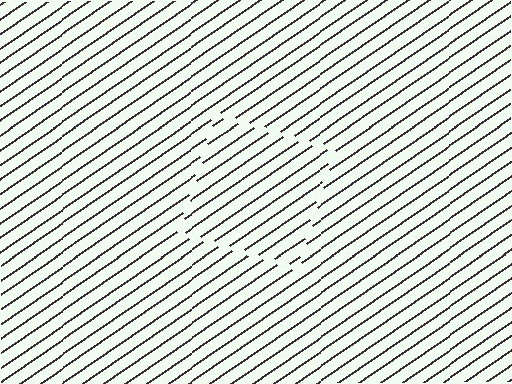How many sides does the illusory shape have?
4 sides — the line-ends trace a square.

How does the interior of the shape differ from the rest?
The interior of the shape contains the same grating, shifted by half a period — the contour is defined by the phase discontinuity where line-ends from the inner and outer gratings abut.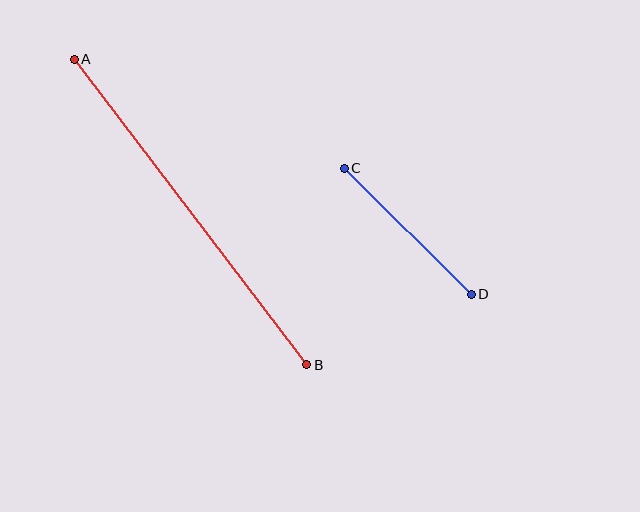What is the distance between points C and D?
The distance is approximately 179 pixels.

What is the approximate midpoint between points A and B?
The midpoint is at approximately (190, 212) pixels.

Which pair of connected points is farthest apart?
Points A and B are farthest apart.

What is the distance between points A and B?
The distance is approximately 384 pixels.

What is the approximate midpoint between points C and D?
The midpoint is at approximately (408, 231) pixels.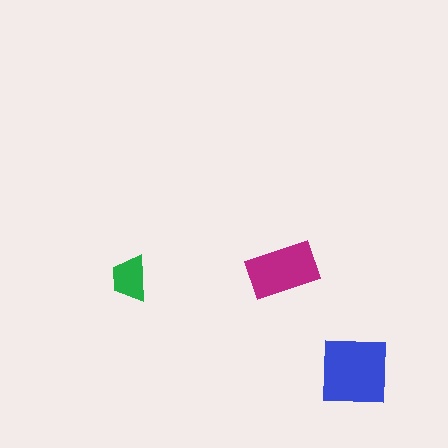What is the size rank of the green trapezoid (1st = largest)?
3rd.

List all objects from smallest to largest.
The green trapezoid, the magenta rectangle, the blue square.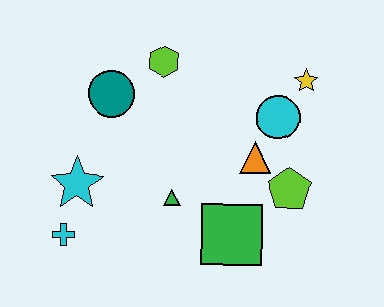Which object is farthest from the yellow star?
The cyan cross is farthest from the yellow star.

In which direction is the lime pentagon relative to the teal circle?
The lime pentagon is to the right of the teal circle.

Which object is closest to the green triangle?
The green square is closest to the green triangle.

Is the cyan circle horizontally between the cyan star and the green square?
No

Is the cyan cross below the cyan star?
Yes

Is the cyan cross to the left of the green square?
Yes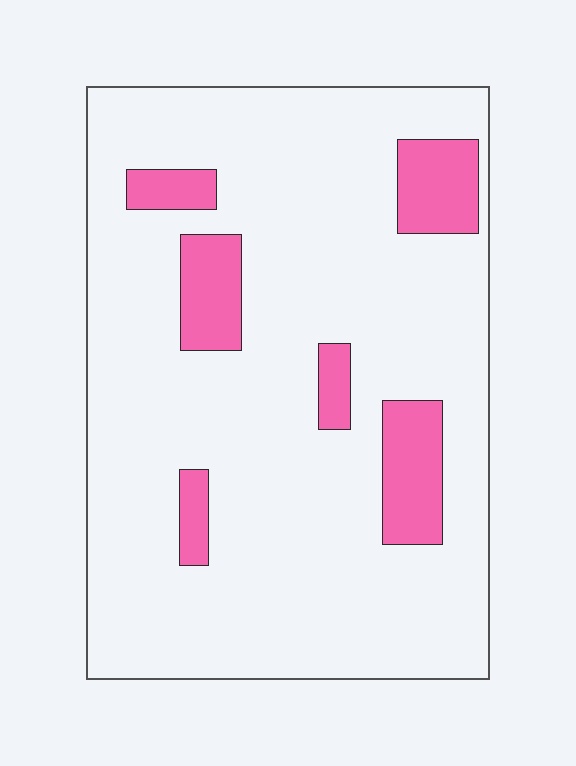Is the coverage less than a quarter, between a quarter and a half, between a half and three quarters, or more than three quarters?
Less than a quarter.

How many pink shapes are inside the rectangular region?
6.